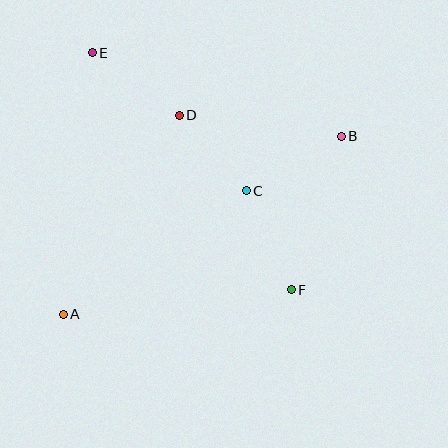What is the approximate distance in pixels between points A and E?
The distance between A and E is approximately 263 pixels.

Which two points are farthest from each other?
Points A and B are farthest from each other.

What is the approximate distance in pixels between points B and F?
The distance between B and F is approximately 161 pixels.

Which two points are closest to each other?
Points C and D are closest to each other.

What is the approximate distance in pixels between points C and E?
The distance between C and E is approximately 207 pixels.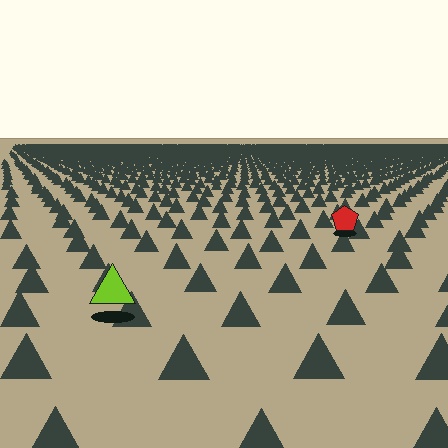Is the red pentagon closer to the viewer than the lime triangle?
No. The lime triangle is closer — you can tell from the texture gradient: the ground texture is coarser near it.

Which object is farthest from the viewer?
The red pentagon is farthest from the viewer. It appears smaller and the ground texture around it is denser.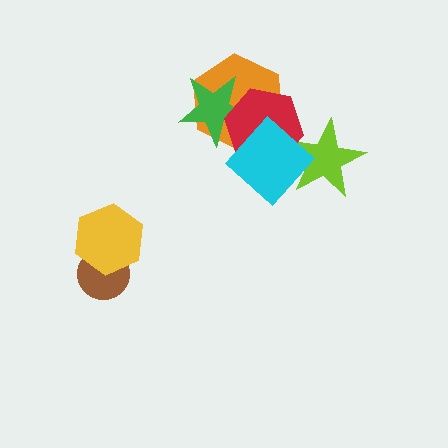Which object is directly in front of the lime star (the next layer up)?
The red hexagon is directly in front of the lime star.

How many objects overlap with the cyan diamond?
3 objects overlap with the cyan diamond.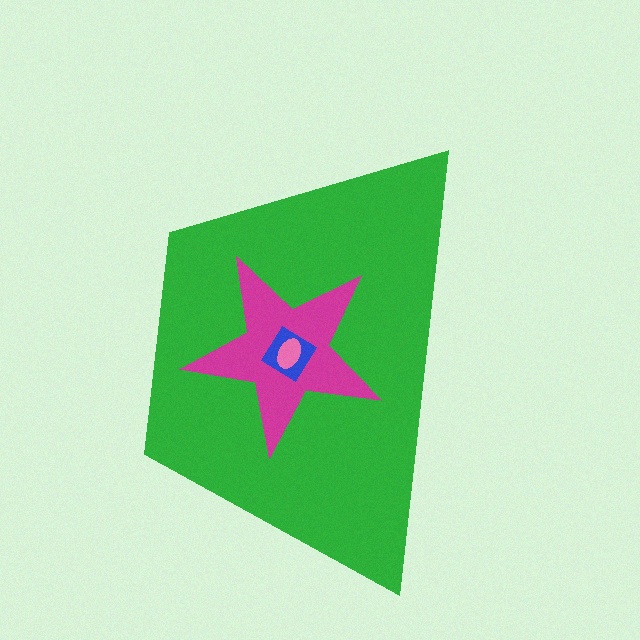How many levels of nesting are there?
4.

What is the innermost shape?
The pink ellipse.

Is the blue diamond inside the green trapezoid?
Yes.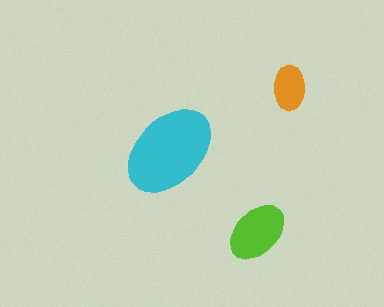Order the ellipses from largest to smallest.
the cyan one, the lime one, the orange one.